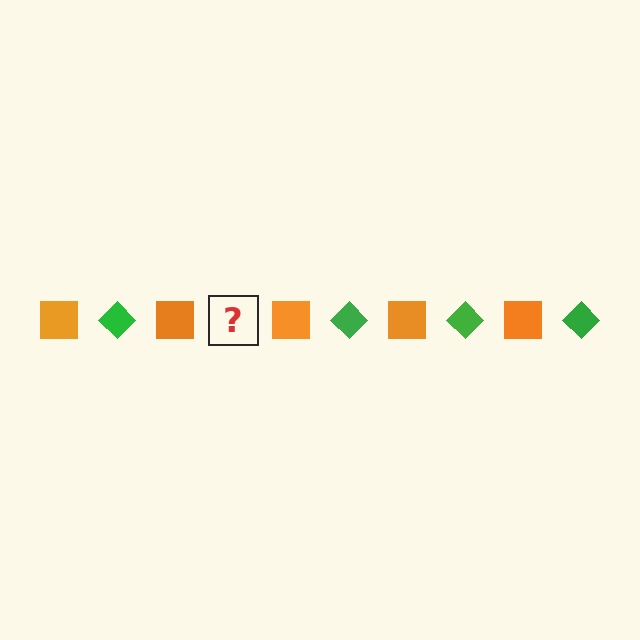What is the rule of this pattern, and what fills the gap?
The rule is that the pattern alternates between orange square and green diamond. The gap should be filled with a green diamond.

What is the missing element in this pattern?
The missing element is a green diamond.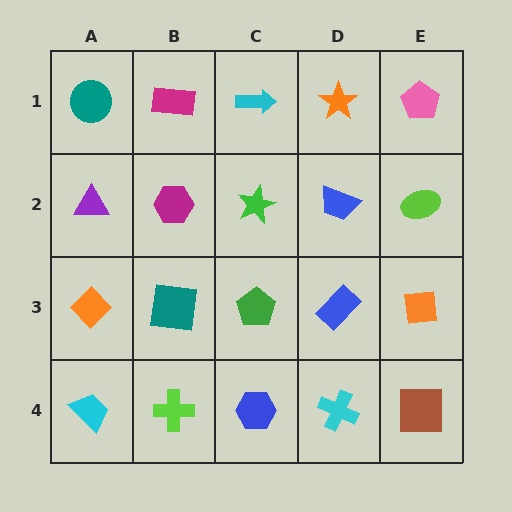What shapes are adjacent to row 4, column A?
An orange diamond (row 3, column A), a lime cross (row 4, column B).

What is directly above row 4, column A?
An orange diamond.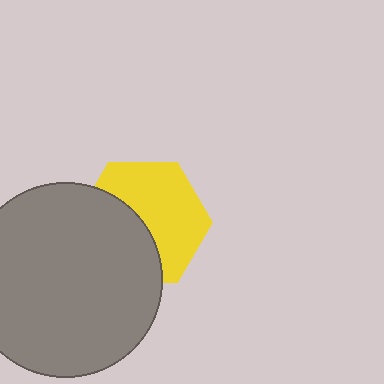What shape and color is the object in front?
The object in front is a gray circle.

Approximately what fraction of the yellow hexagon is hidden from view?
Roughly 44% of the yellow hexagon is hidden behind the gray circle.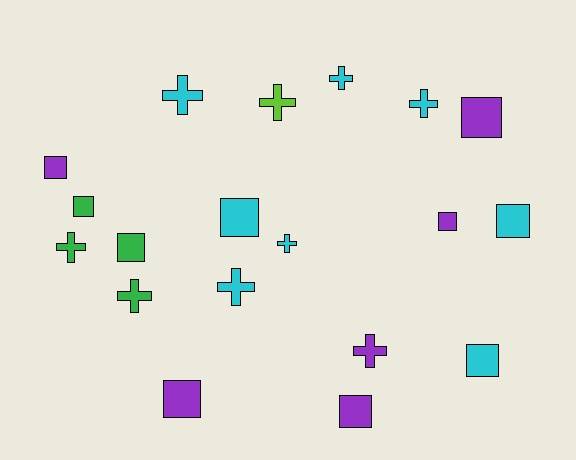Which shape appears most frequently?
Square, with 10 objects.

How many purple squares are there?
There are 5 purple squares.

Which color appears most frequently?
Cyan, with 8 objects.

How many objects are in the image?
There are 19 objects.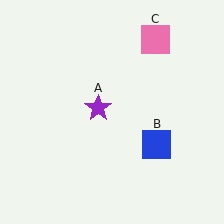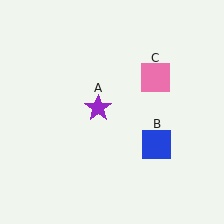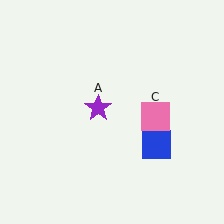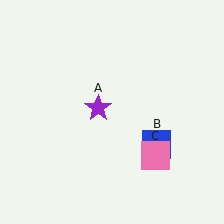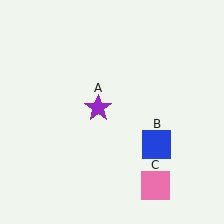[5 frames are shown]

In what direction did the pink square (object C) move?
The pink square (object C) moved down.